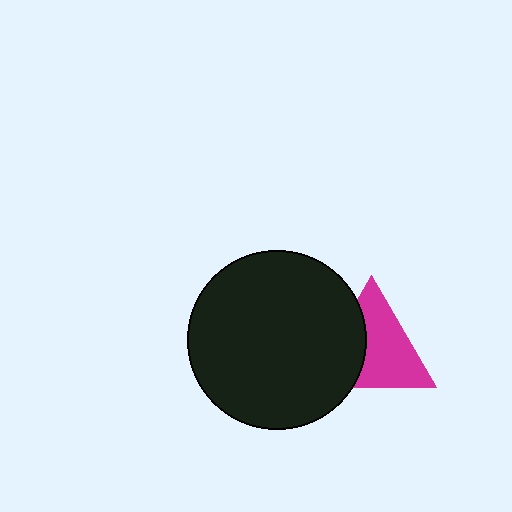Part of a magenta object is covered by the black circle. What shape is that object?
It is a triangle.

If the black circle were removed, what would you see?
You would see the complete magenta triangle.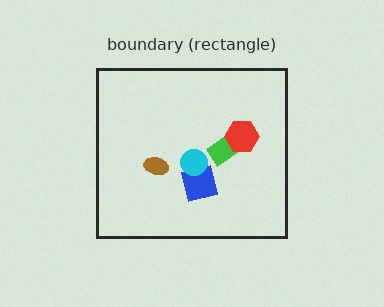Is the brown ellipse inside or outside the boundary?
Inside.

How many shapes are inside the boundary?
5 inside, 0 outside.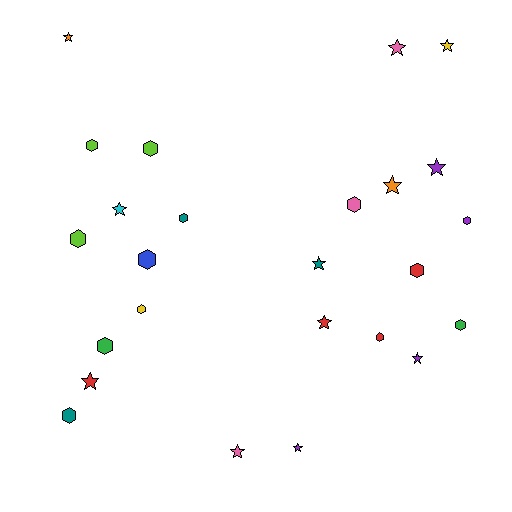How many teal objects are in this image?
There are 3 teal objects.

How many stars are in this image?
There are 12 stars.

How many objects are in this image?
There are 25 objects.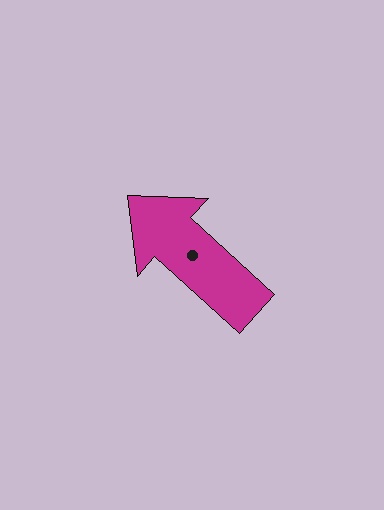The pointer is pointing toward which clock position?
Roughly 10 o'clock.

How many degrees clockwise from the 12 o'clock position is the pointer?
Approximately 312 degrees.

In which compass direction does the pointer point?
Northwest.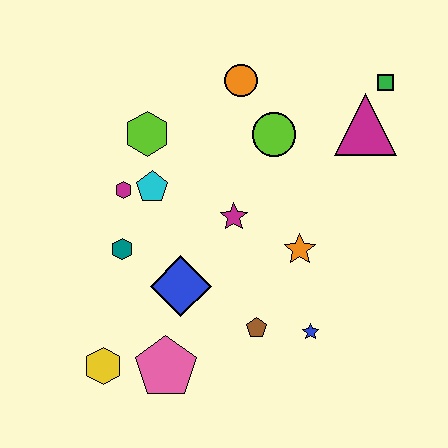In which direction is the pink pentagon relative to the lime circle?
The pink pentagon is below the lime circle.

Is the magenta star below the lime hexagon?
Yes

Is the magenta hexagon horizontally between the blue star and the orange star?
No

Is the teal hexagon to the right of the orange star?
No